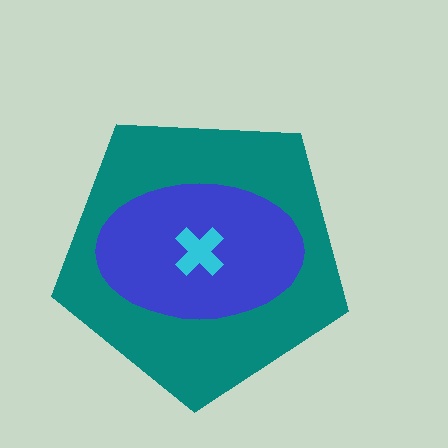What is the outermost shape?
The teal pentagon.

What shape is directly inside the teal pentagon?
The blue ellipse.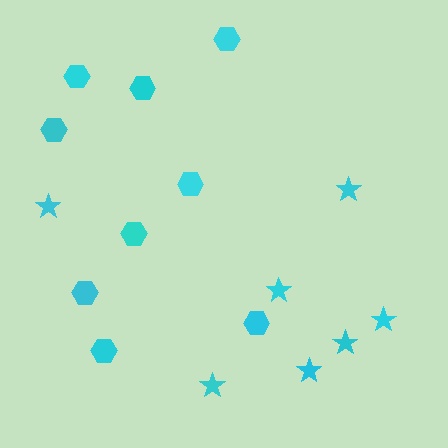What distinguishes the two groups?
There are 2 groups: one group of stars (7) and one group of hexagons (9).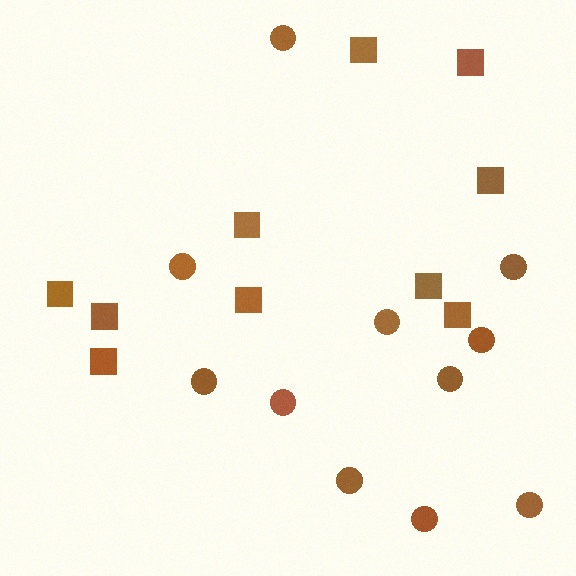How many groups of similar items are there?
There are 2 groups: one group of squares (10) and one group of circles (11).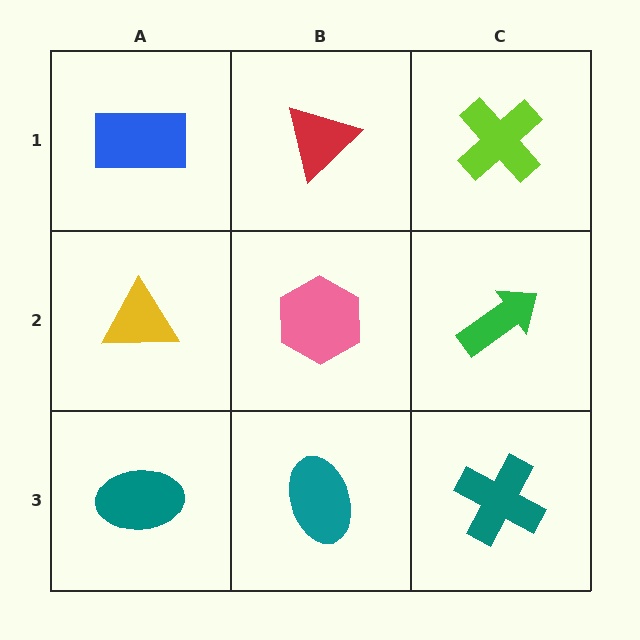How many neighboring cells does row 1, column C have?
2.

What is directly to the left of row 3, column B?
A teal ellipse.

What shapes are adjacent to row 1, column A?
A yellow triangle (row 2, column A), a red triangle (row 1, column B).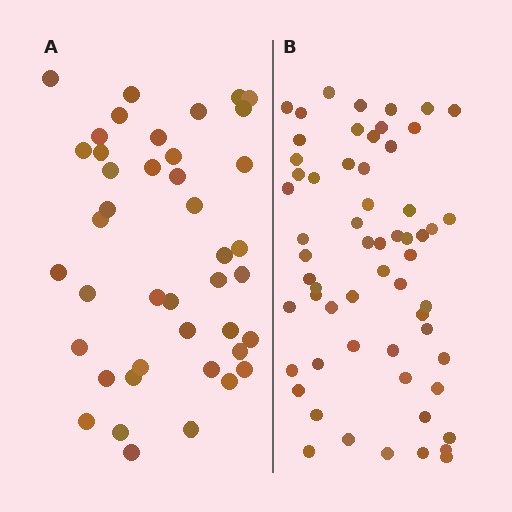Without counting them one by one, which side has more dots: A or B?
Region B (the right region) has more dots.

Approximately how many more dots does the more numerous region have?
Region B has approximately 20 more dots than region A.